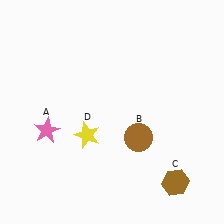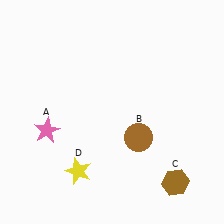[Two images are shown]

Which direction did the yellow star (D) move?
The yellow star (D) moved down.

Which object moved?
The yellow star (D) moved down.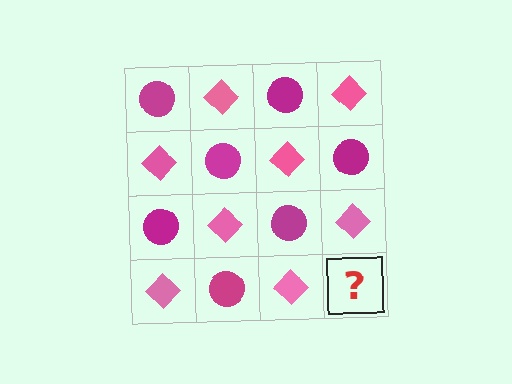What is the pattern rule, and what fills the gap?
The rule is that it alternates magenta circle and pink diamond in a checkerboard pattern. The gap should be filled with a magenta circle.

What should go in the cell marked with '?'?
The missing cell should contain a magenta circle.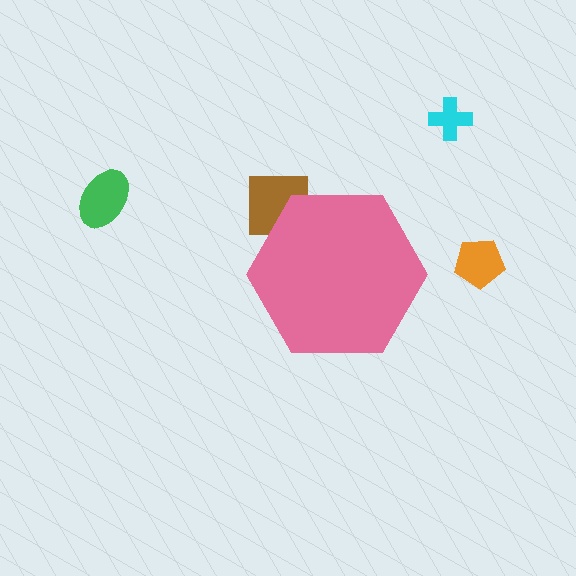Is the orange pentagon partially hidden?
No, the orange pentagon is fully visible.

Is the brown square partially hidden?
Yes, the brown square is partially hidden behind the pink hexagon.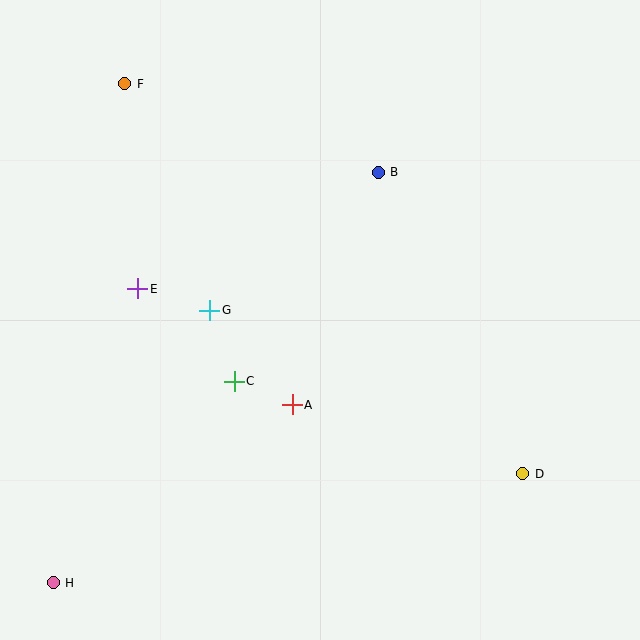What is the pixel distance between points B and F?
The distance between B and F is 268 pixels.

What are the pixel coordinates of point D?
Point D is at (523, 474).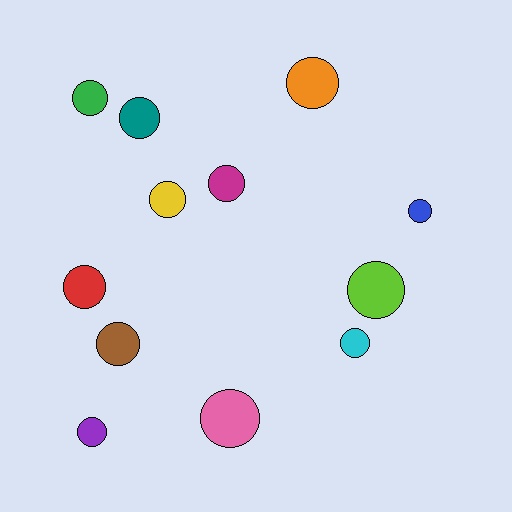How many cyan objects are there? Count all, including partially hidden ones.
There is 1 cyan object.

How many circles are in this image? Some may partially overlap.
There are 12 circles.